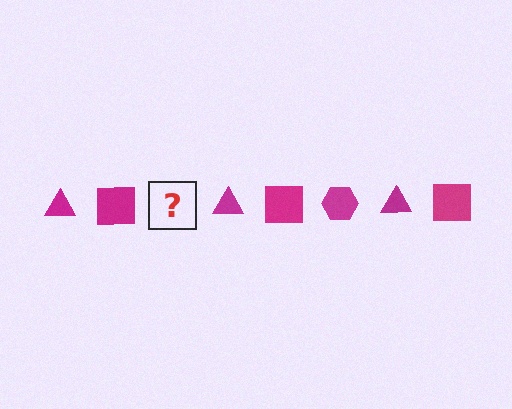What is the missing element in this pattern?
The missing element is a magenta hexagon.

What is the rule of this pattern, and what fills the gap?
The rule is that the pattern cycles through triangle, square, hexagon shapes in magenta. The gap should be filled with a magenta hexagon.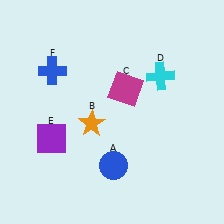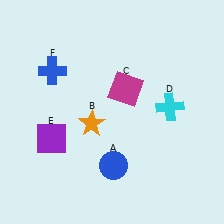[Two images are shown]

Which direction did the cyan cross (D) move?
The cyan cross (D) moved down.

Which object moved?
The cyan cross (D) moved down.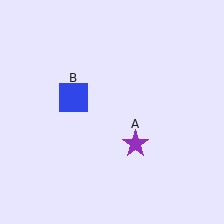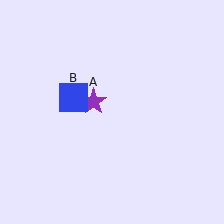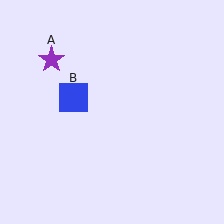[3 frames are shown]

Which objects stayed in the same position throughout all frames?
Blue square (object B) remained stationary.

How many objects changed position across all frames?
1 object changed position: purple star (object A).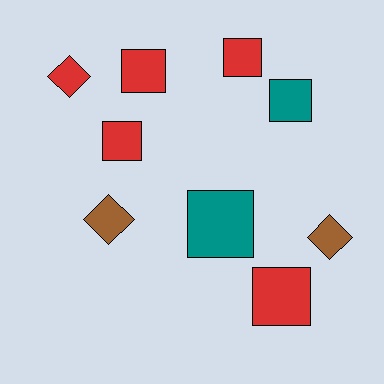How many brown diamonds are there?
There are 2 brown diamonds.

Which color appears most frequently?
Red, with 5 objects.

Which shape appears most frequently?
Square, with 6 objects.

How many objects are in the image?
There are 9 objects.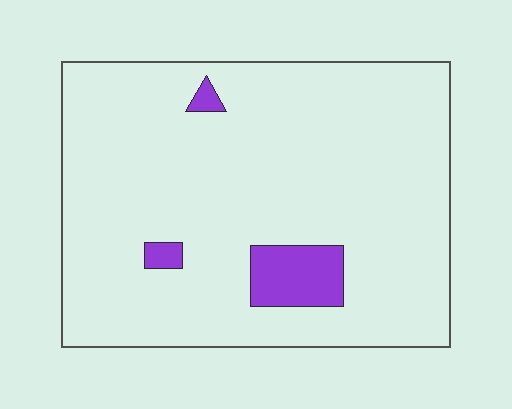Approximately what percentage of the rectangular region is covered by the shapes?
Approximately 5%.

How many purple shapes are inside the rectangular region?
3.